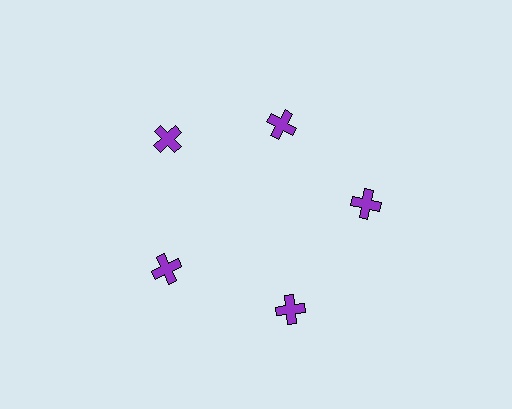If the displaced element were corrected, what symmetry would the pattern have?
It would have 5-fold rotational symmetry — the pattern would map onto itself every 72 degrees.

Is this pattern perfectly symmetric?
No. The 5 purple crosses are arranged in a ring, but one element near the 1 o'clock position is pulled inward toward the center, breaking the 5-fold rotational symmetry.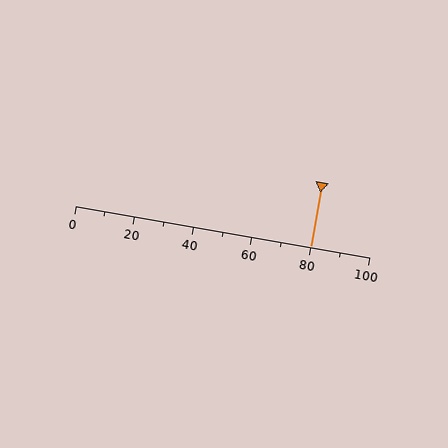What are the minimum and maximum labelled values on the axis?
The axis runs from 0 to 100.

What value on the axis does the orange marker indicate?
The marker indicates approximately 80.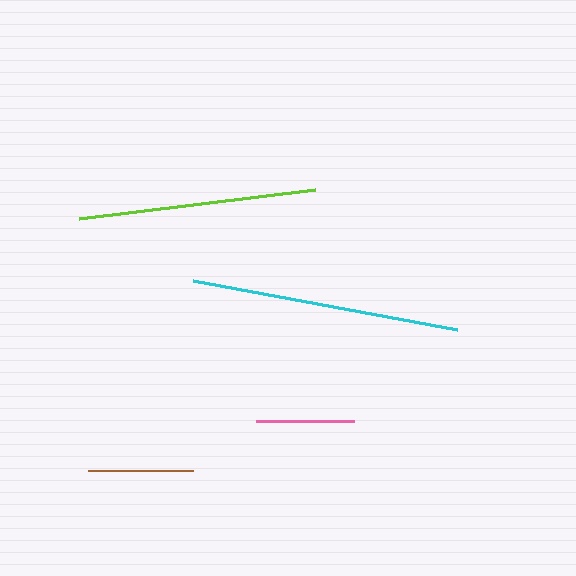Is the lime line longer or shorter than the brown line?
The lime line is longer than the brown line.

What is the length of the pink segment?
The pink segment is approximately 99 pixels long.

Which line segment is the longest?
The cyan line is the longest at approximately 269 pixels.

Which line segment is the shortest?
The pink line is the shortest at approximately 99 pixels.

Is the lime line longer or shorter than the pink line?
The lime line is longer than the pink line.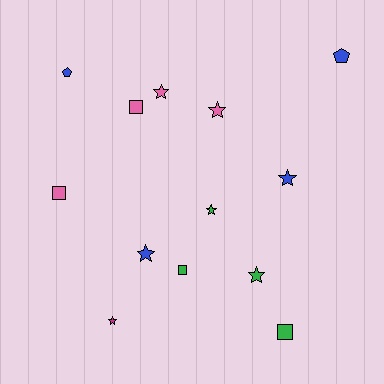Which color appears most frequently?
Blue, with 4 objects.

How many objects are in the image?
There are 13 objects.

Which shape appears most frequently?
Star, with 7 objects.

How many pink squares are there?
There are 2 pink squares.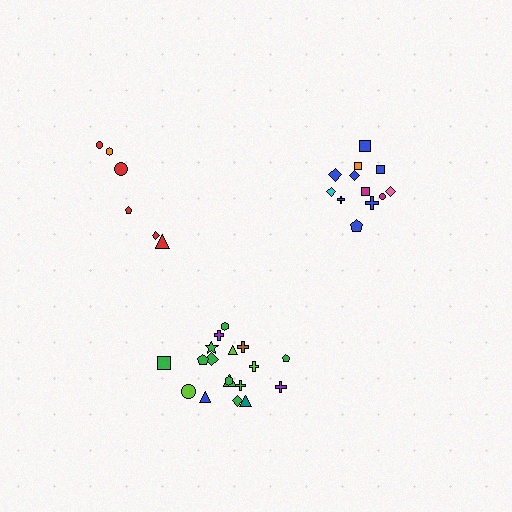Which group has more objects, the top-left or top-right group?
The top-right group.